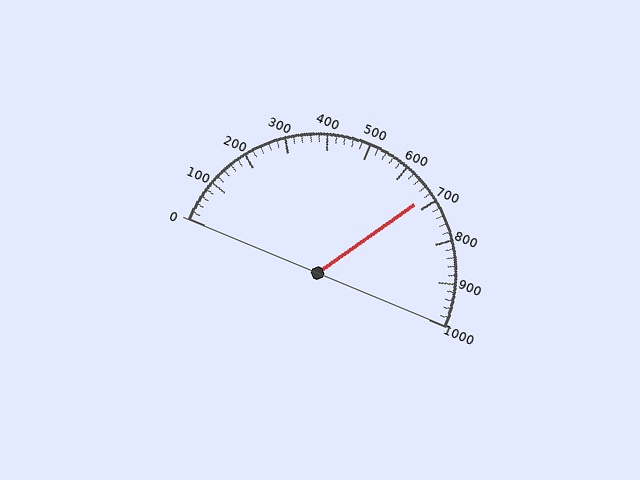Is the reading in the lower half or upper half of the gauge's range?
The reading is in the upper half of the range (0 to 1000).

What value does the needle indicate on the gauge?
The needle indicates approximately 680.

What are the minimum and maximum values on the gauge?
The gauge ranges from 0 to 1000.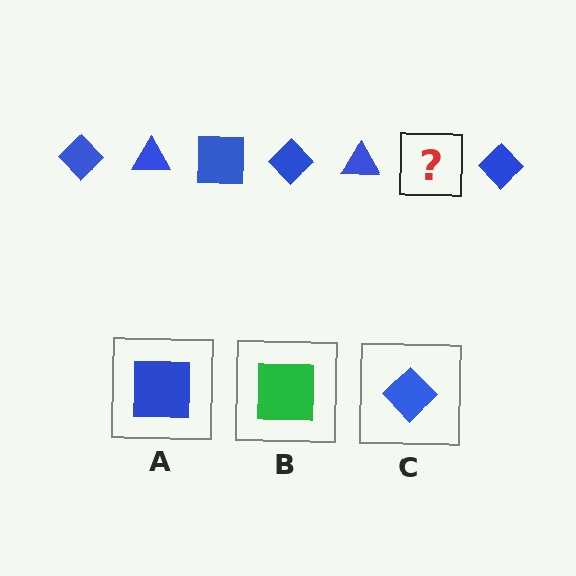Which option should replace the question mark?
Option A.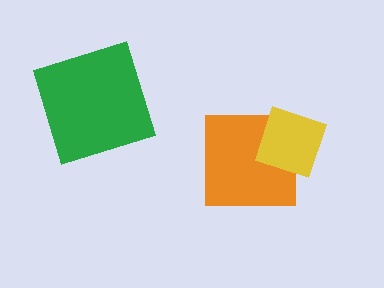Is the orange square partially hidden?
Yes, it is partially covered by another shape.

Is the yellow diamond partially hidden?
No, no other shape covers it.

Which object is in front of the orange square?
The yellow diamond is in front of the orange square.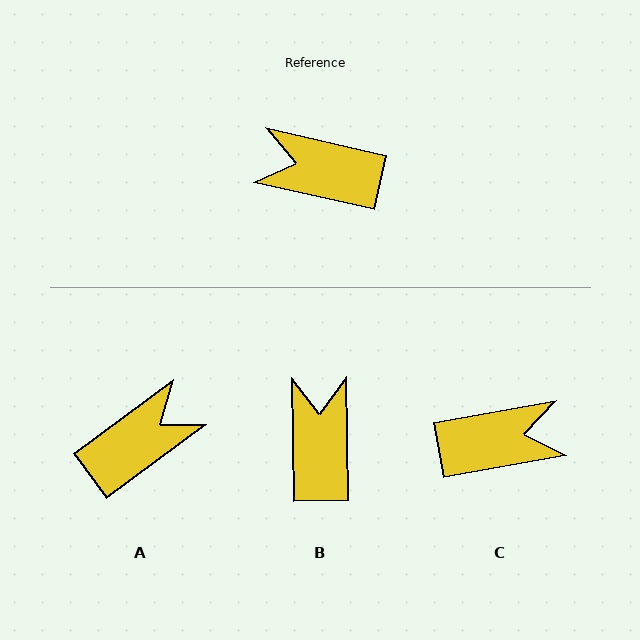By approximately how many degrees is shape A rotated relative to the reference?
Approximately 131 degrees clockwise.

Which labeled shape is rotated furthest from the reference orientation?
C, about 157 degrees away.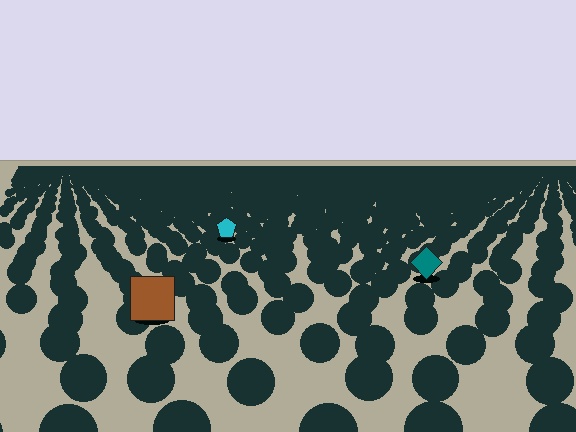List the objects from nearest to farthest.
From nearest to farthest: the brown square, the teal diamond, the cyan pentagon.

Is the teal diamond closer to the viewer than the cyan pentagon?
Yes. The teal diamond is closer — you can tell from the texture gradient: the ground texture is coarser near it.